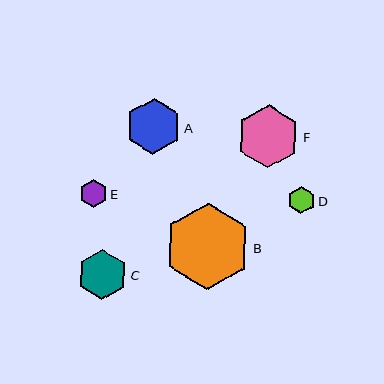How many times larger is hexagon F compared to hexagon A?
Hexagon F is approximately 1.1 times the size of hexagon A.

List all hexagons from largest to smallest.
From largest to smallest: B, F, A, C, E, D.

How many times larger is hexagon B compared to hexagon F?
Hexagon B is approximately 1.4 times the size of hexagon F.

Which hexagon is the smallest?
Hexagon D is the smallest with a size of approximately 28 pixels.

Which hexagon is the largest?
Hexagon B is the largest with a size of approximately 86 pixels.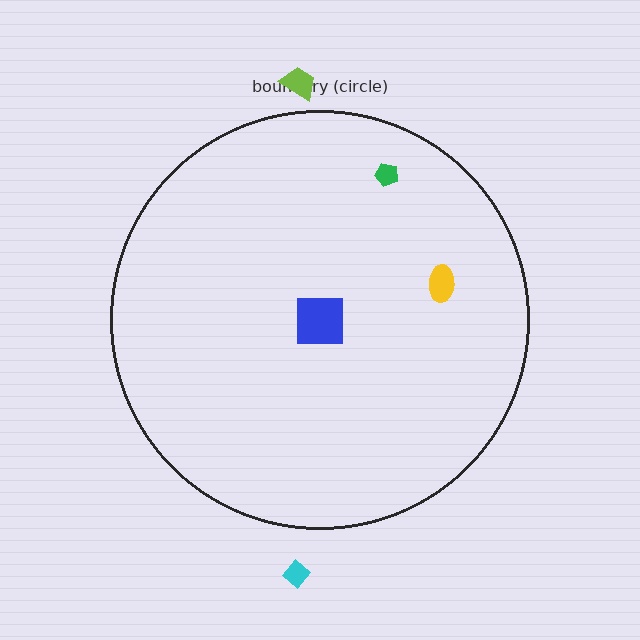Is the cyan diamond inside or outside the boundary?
Outside.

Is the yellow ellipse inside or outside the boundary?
Inside.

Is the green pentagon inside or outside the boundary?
Inside.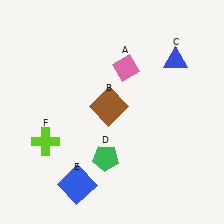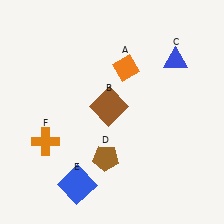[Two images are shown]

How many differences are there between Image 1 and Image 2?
There are 3 differences between the two images.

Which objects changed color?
A changed from pink to orange. D changed from green to brown. F changed from lime to orange.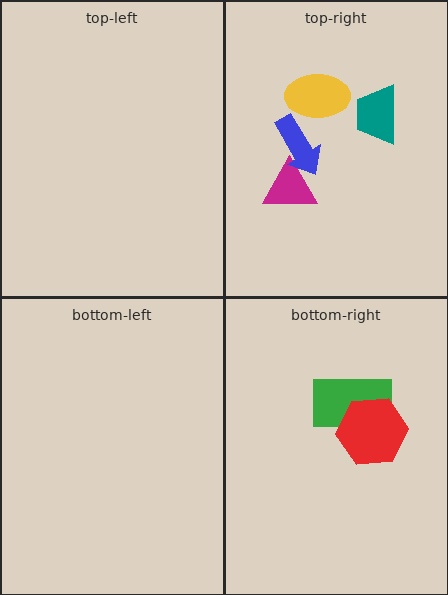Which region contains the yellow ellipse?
The top-right region.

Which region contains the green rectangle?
The bottom-right region.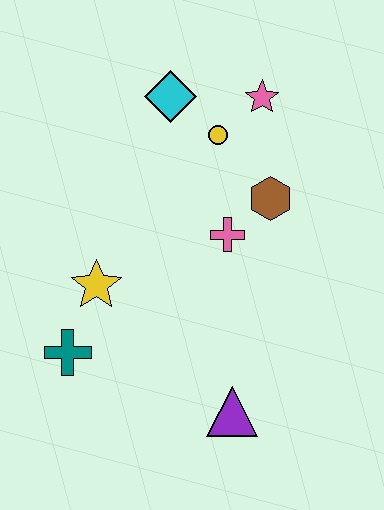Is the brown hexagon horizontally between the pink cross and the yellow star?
No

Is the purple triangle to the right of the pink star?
No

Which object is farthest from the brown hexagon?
The teal cross is farthest from the brown hexagon.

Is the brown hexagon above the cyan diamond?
No